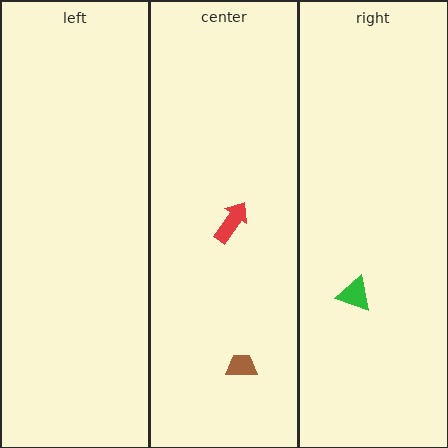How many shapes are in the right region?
1.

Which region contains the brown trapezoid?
The center region.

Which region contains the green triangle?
The right region.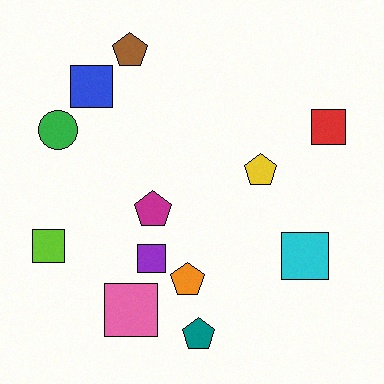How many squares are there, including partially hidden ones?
There are 6 squares.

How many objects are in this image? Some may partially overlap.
There are 12 objects.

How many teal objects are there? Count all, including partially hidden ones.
There is 1 teal object.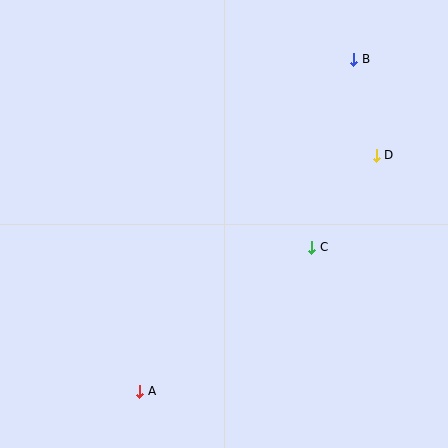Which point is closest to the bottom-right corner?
Point C is closest to the bottom-right corner.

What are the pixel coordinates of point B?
Point B is at (354, 59).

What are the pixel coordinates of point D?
Point D is at (376, 155).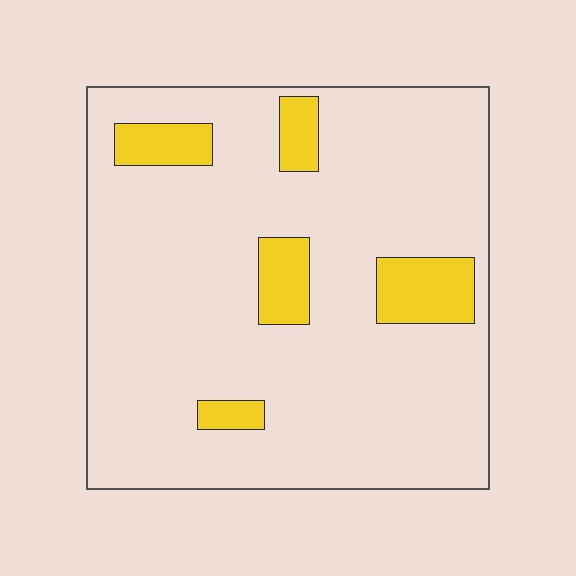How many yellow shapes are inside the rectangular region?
5.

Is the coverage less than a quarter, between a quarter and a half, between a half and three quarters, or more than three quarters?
Less than a quarter.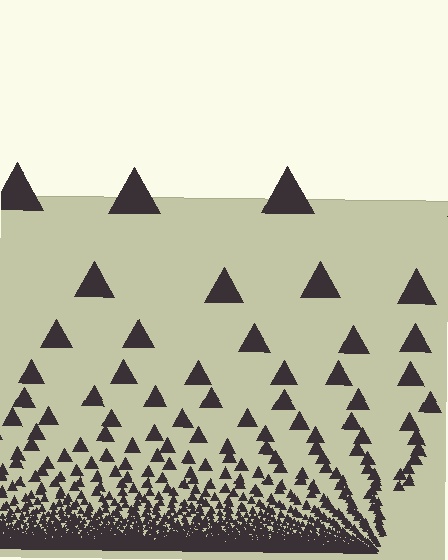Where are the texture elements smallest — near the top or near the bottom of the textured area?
Near the bottom.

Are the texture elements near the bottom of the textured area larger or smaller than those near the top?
Smaller. The gradient is inverted — elements near the bottom are smaller and denser.